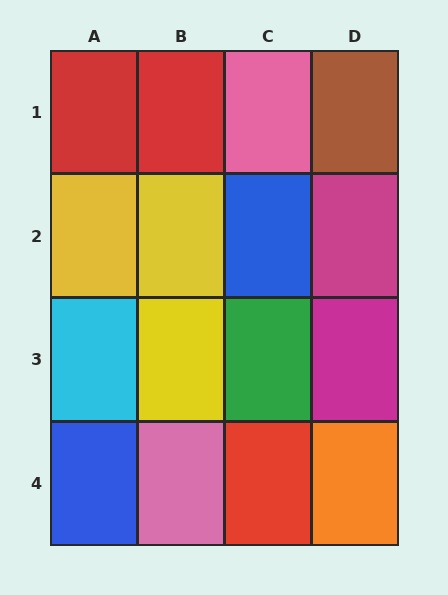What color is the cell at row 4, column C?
Red.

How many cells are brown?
1 cell is brown.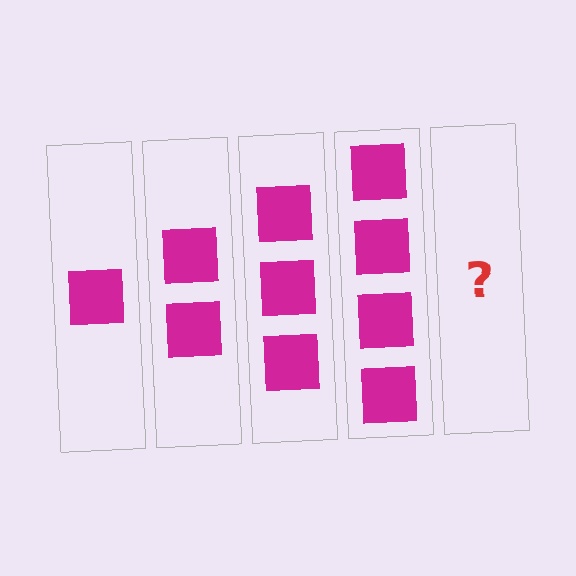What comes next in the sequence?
The next element should be 5 squares.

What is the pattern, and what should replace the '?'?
The pattern is that each step adds one more square. The '?' should be 5 squares.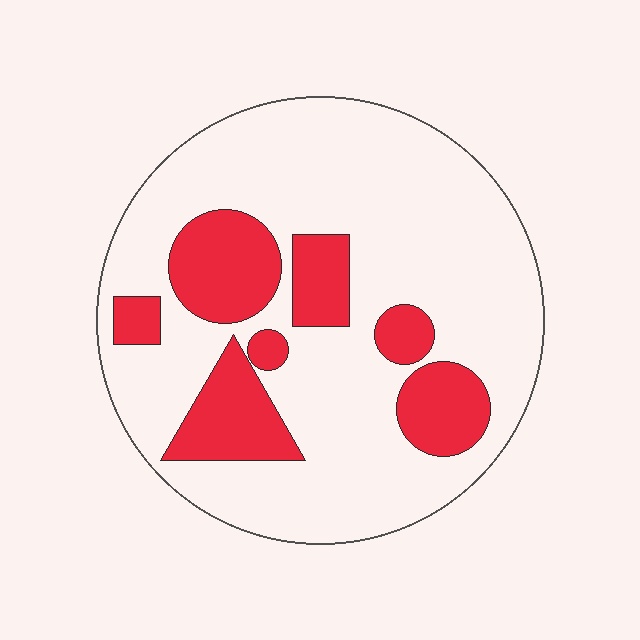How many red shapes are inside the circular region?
7.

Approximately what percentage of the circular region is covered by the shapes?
Approximately 25%.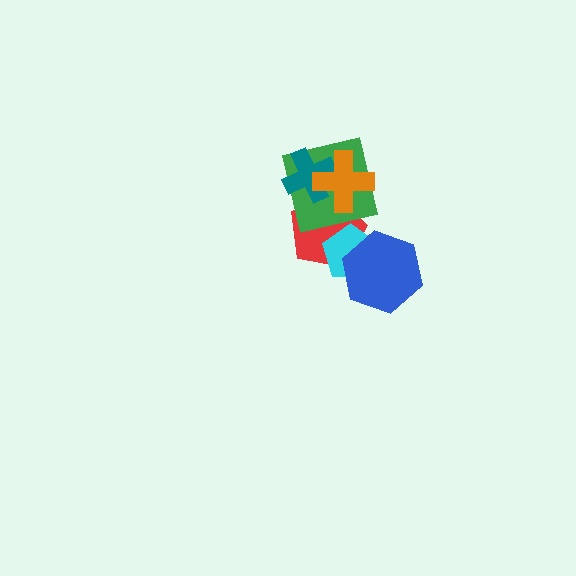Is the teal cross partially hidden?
Yes, it is partially covered by another shape.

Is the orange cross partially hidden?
No, no other shape covers it.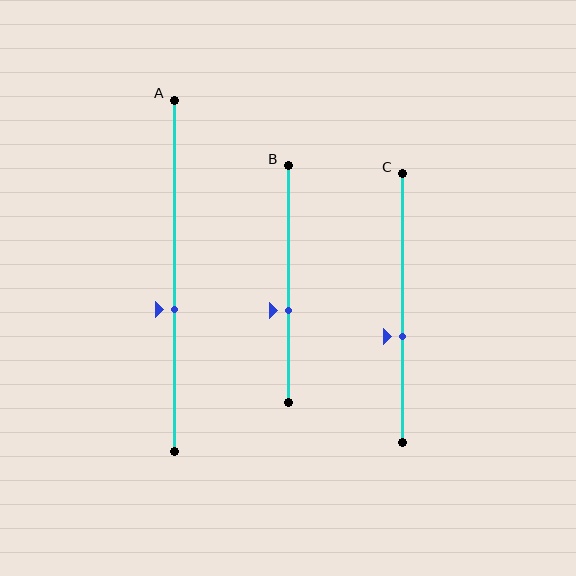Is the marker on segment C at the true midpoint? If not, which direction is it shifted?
No, the marker on segment C is shifted downward by about 10% of the segment length.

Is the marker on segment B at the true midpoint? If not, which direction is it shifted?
No, the marker on segment B is shifted downward by about 11% of the segment length.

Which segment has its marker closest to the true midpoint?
Segment A has its marker closest to the true midpoint.